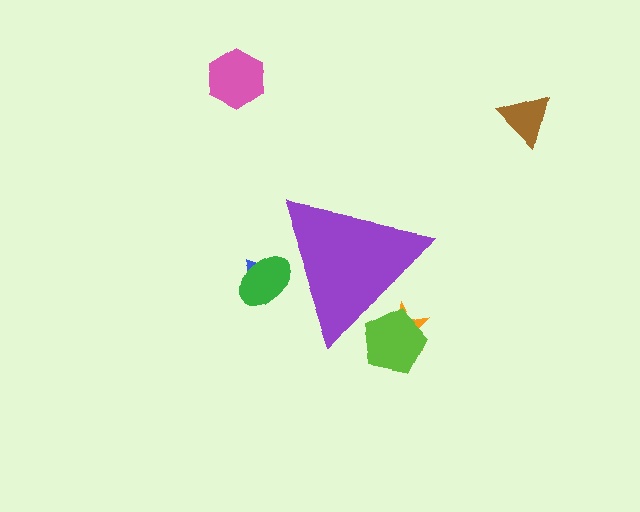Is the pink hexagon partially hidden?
No, the pink hexagon is fully visible.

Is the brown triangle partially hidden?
No, the brown triangle is fully visible.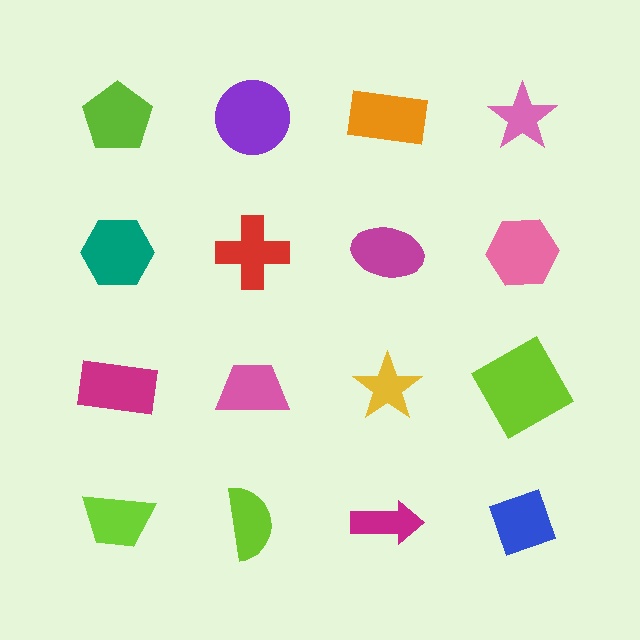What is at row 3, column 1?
A magenta rectangle.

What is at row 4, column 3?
A magenta arrow.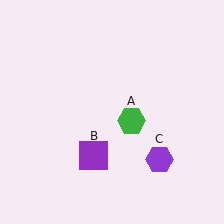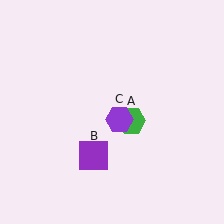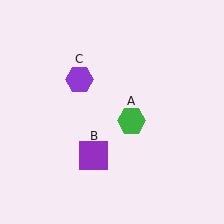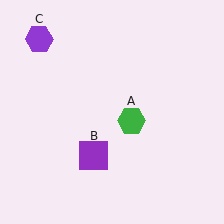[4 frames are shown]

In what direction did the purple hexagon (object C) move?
The purple hexagon (object C) moved up and to the left.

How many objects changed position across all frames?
1 object changed position: purple hexagon (object C).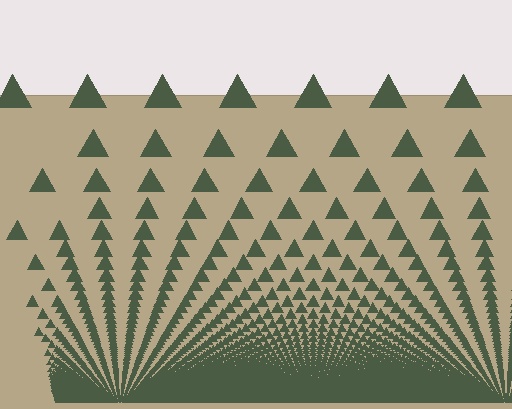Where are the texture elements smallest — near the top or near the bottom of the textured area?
Near the bottom.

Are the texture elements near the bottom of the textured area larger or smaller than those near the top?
Smaller. The gradient is inverted — elements near the bottom are smaller and denser.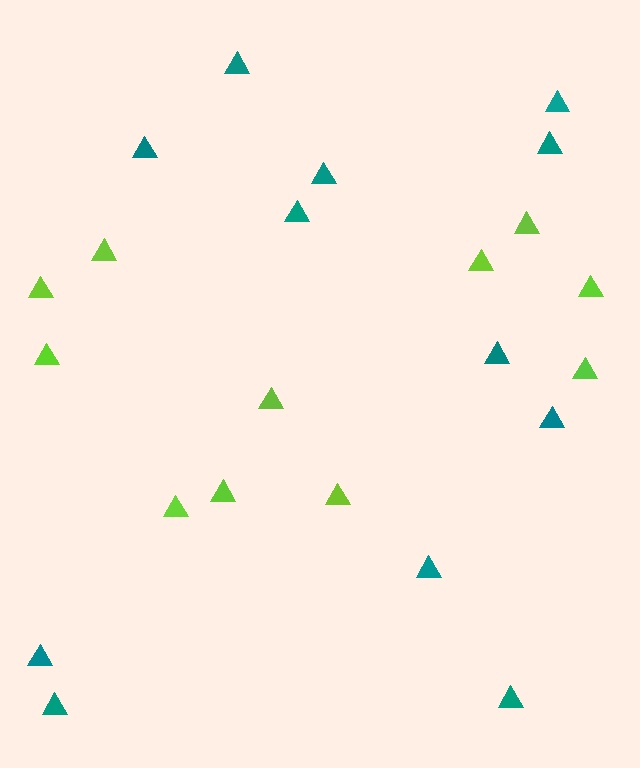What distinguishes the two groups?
There are 2 groups: one group of lime triangles (11) and one group of teal triangles (12).